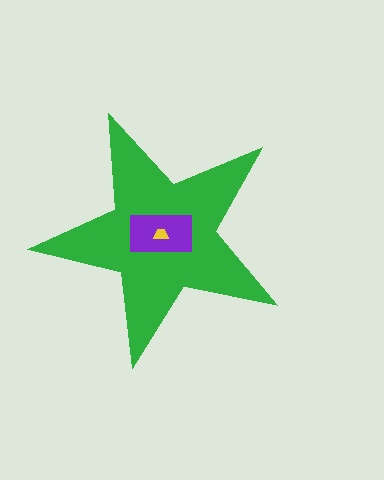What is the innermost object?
The yellow trapezoid.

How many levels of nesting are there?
3.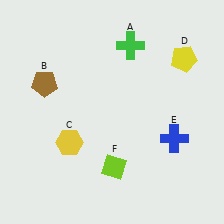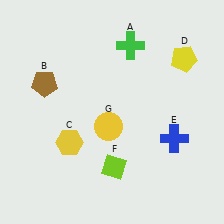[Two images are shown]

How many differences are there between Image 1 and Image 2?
There is 1 difference between the two images.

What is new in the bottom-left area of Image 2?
A yellow circle (G) was added in the bottom-left area of Image 2.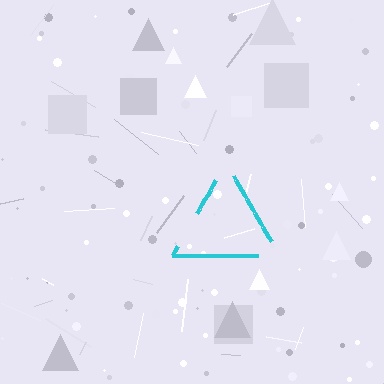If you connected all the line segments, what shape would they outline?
They would outline a triangle.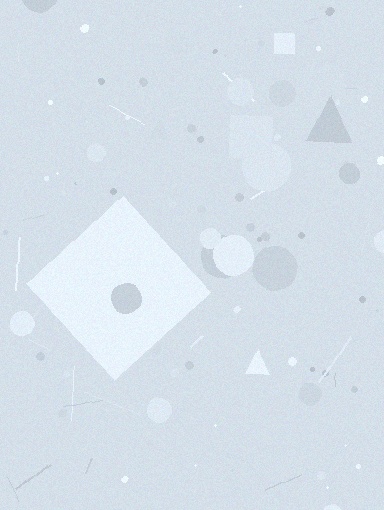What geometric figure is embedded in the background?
A diamond is embedded in the background.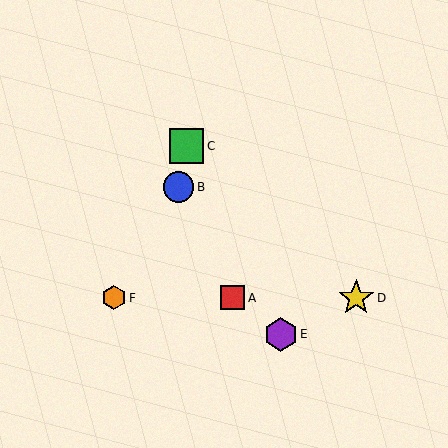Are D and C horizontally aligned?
No, D is at y≈298 and C is at y≈146.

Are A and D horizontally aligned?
Yes, both are at y≈298.